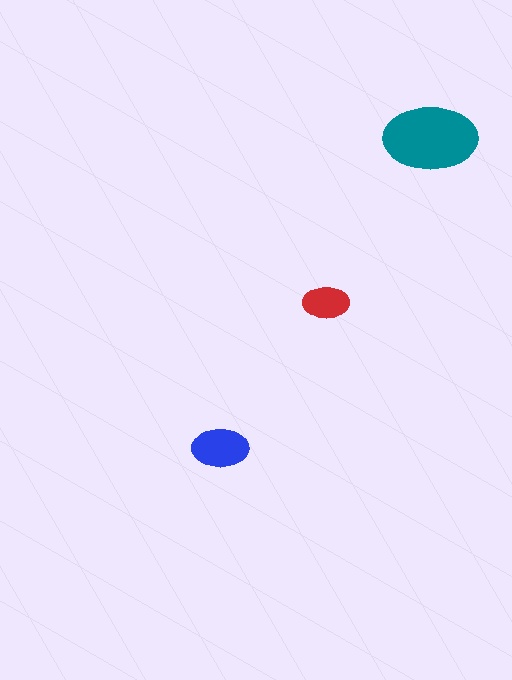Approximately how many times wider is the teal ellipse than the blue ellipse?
About 1.5 times wider.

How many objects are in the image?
There are 3 objects in the image.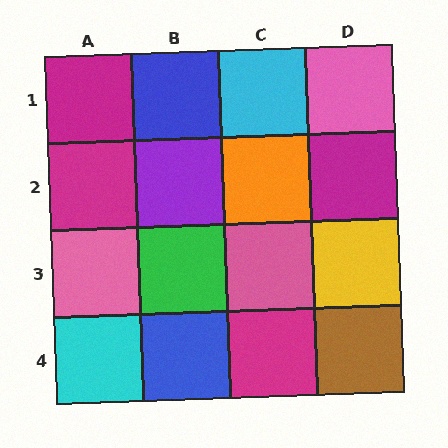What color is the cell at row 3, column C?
Pink.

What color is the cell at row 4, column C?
Magenta.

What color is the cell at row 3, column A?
Pink.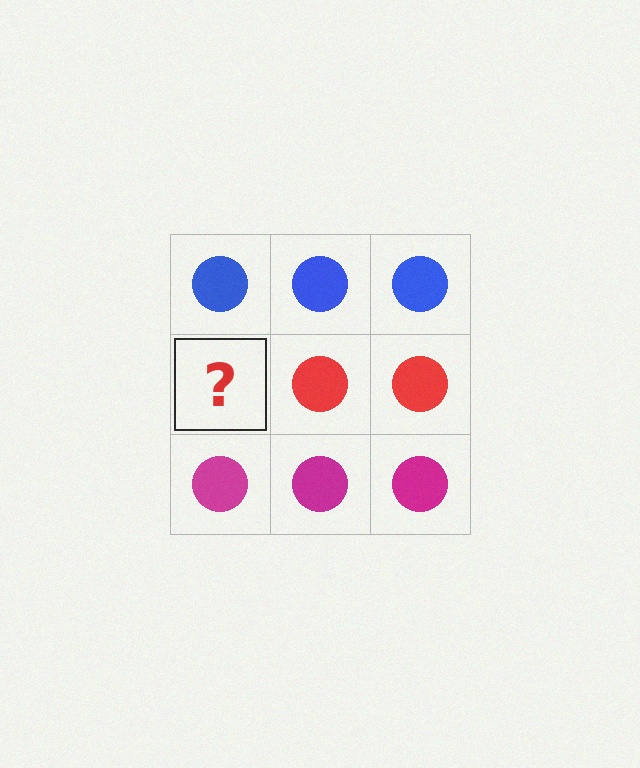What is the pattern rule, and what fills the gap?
The rule is that each row has a consistent color. The gap should be filled with a red circle.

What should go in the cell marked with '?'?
The missing cell should contain a red circle.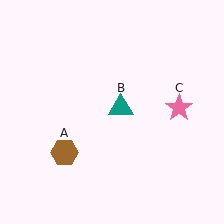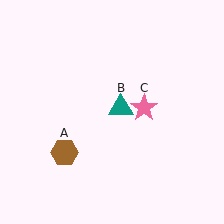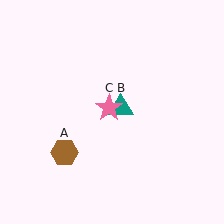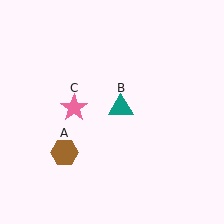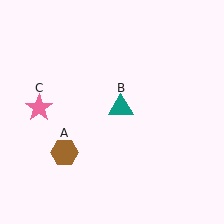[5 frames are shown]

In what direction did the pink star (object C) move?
The pink star (object C) moved left.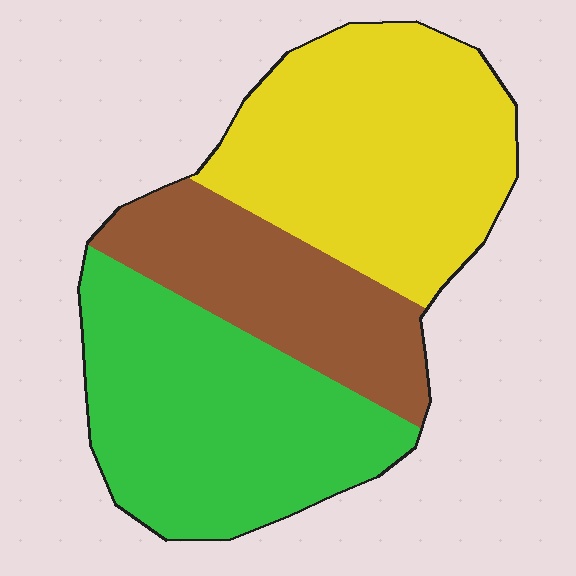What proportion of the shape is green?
Green takes up between a third and a half of the shape.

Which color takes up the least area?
Brown, at roughly 25%.